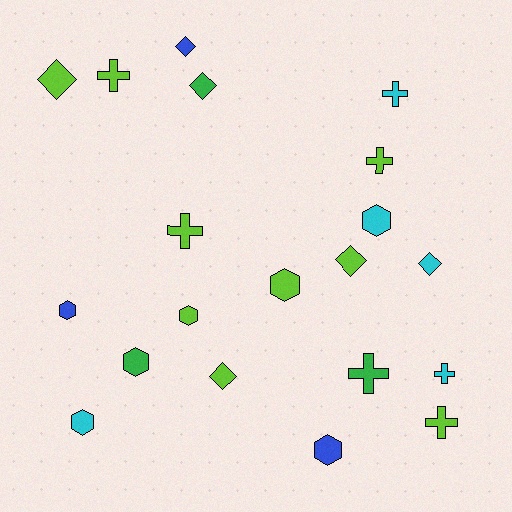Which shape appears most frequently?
Cross, with 7 objects.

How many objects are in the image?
There are 20 objects.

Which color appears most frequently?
Lime, with 9 objects.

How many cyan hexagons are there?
There are 2 cyan hexagons.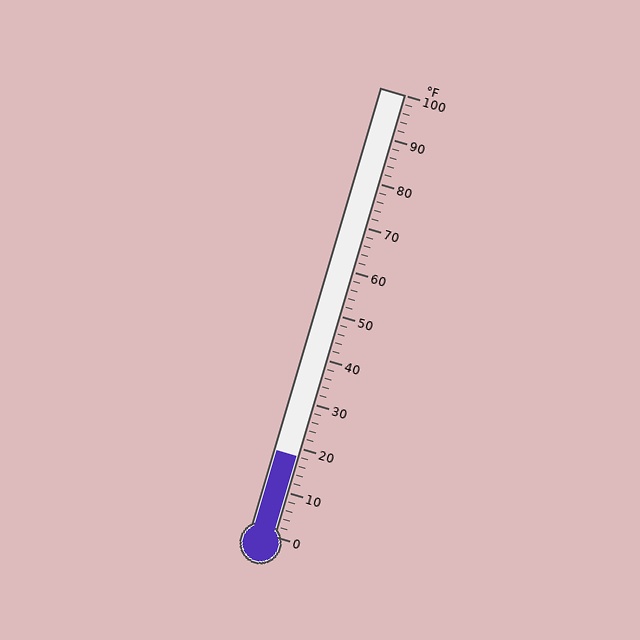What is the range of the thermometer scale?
The thermometer scale ranges from 0°F to 100°F.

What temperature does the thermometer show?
The thermometer shows approximately 18°F.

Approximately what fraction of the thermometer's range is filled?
The thermometer is filled to approximately 20% of its range.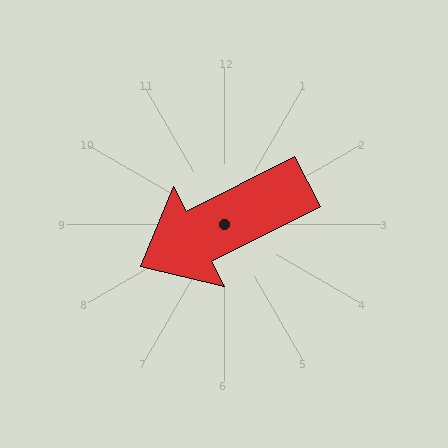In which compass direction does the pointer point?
Southwest.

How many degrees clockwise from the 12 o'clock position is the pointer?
Approximately 243 degrees.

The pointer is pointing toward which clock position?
Roughly 8 o'clock.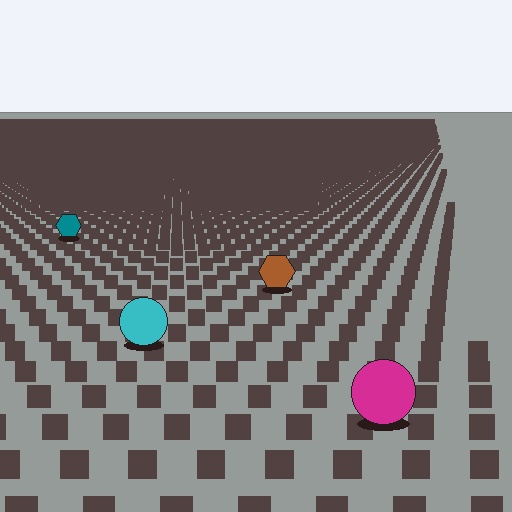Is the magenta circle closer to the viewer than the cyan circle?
Yes. The magenta circle is closer — you can tell from the texture gradient: the ground texture is coarser near it.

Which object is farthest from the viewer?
The teal hexagon is farthest from the viewer. It appears smaller and the ground texture around it is denser.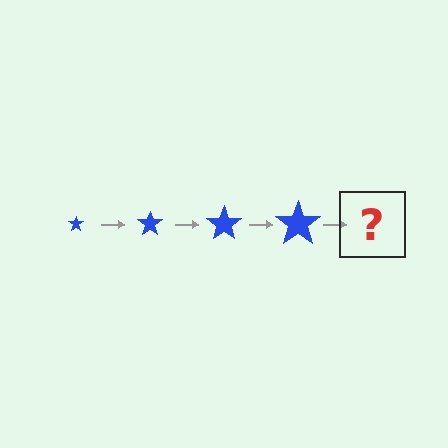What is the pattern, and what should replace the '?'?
The pattern is that the star gets progressively larger each step. The '?' should be a blue star, larger than the previous one.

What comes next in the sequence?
The next element should be a blue star, larger than the previous one.